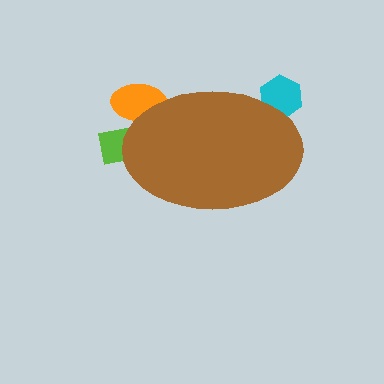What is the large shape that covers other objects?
A brown ellipse.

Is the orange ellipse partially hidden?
Yes, the orange ellipse is partially hidden behind the brown ellipse.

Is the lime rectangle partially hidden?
Yes, the lime rectangle is partially hidden behind the brown ellipse.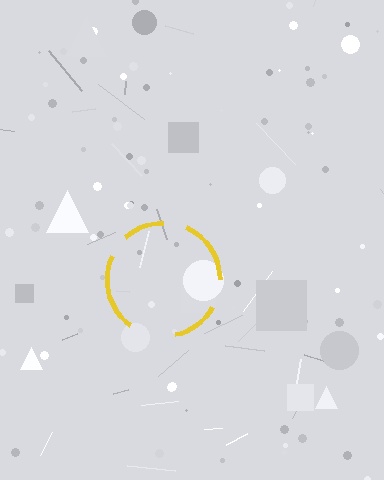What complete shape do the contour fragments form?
The contour fragments form a circle.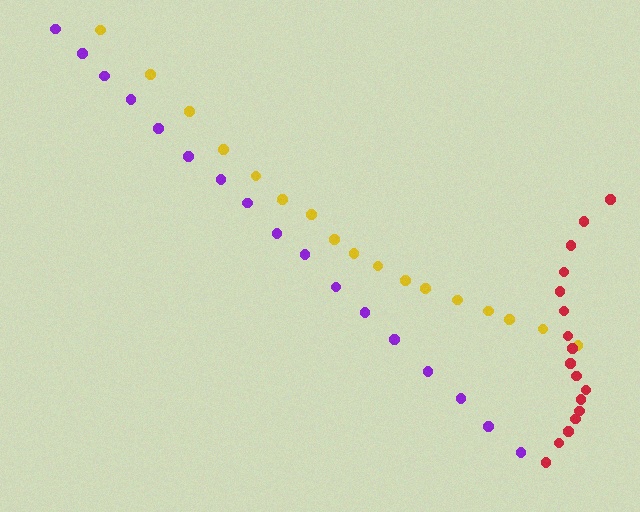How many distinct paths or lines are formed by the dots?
There are 3 distinct paths.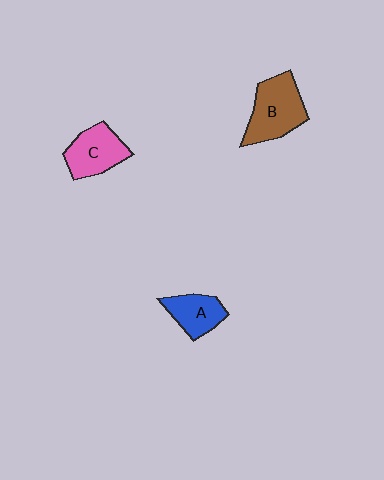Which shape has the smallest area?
Shape A (blue).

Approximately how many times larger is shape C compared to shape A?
Approximately 1.2 times.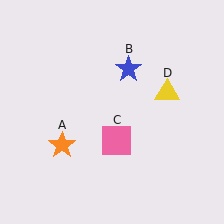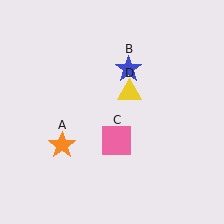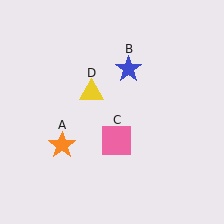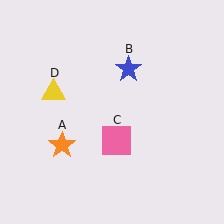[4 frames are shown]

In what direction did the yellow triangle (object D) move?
The yellow triangle (object D) moved left.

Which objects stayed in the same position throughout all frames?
Orange star (object A) and blue star (object B) and pink square (object C) remained stationary.